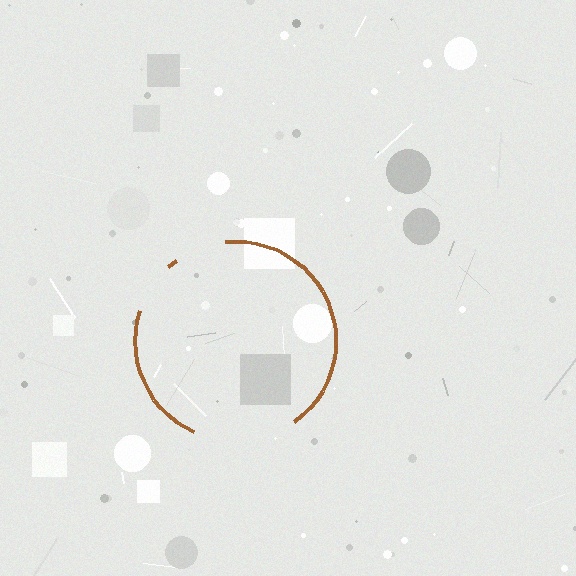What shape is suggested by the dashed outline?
The dashed outline suggests a circle.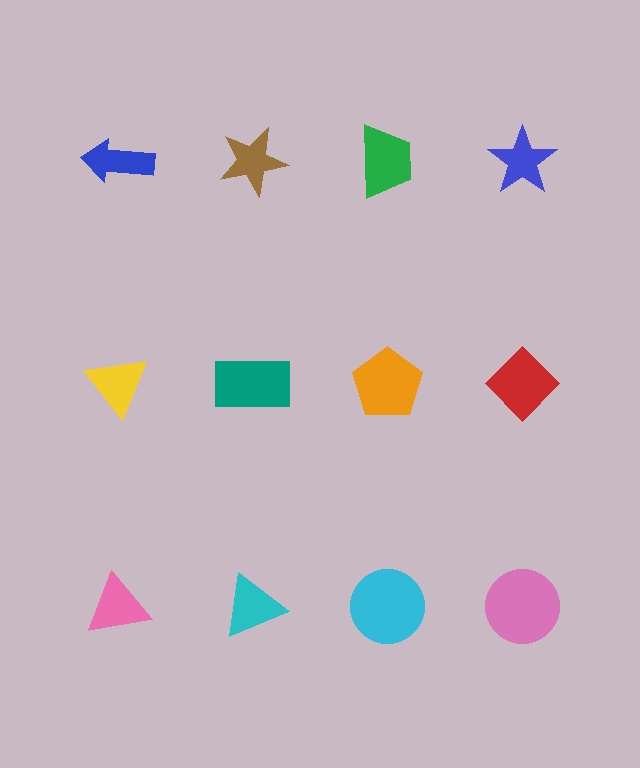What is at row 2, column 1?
A yellow triangle.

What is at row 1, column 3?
A green trapezoid.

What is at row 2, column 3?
An orange pentagon.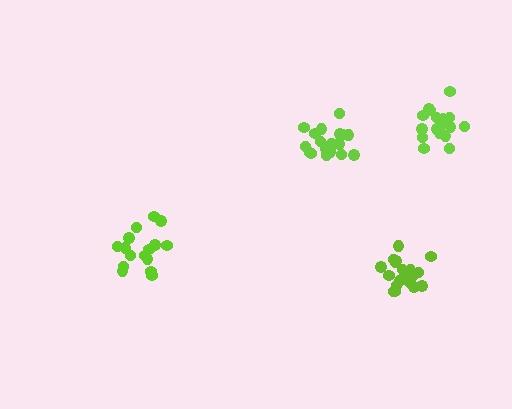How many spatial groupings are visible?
There are 4 spatial groupings.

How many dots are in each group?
Group 1: 19 dots, Group 2: 19 dots, Group 3: 16 dots, Group 4: 20 dots (74 total).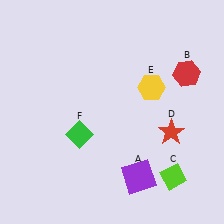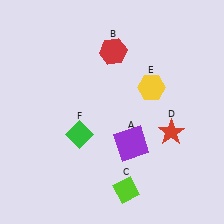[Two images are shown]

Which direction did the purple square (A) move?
The purple square (A) moved up.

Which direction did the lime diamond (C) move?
The lime diamond (C) moved left.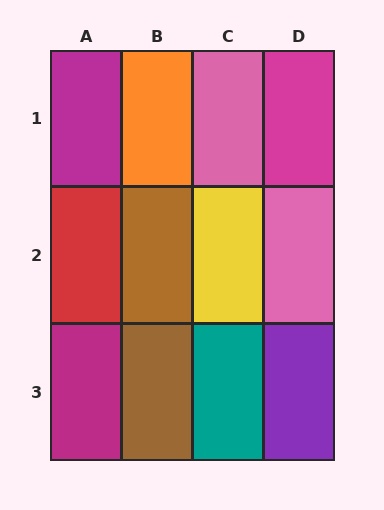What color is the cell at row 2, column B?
Brown.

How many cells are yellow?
1 cell is yellow.